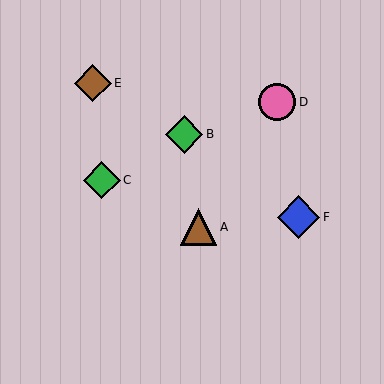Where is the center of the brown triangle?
The center of the brown triangle is at (198, 227).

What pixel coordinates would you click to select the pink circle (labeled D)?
Click at (277, 102) to select the pink circle D.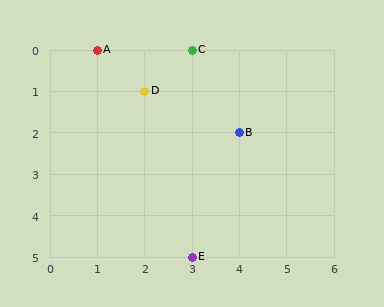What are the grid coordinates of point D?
Point D is at grid coordinates (2, 1).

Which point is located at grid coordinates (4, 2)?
Point B is at (4, 2).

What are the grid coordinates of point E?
Point E is at grid coordinates (3, 5).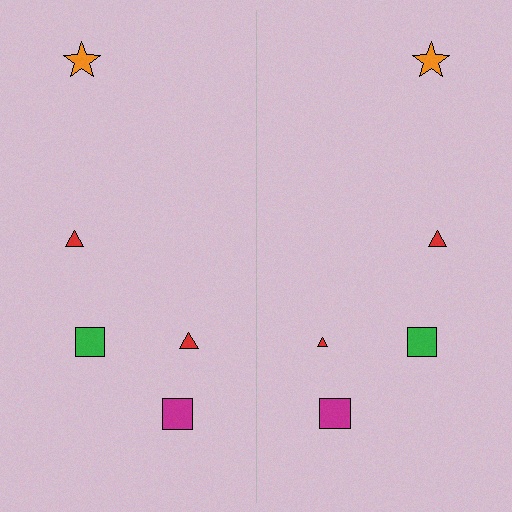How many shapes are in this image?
There are 10 shapes in this image.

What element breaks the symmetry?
The red triangle on the right side has a different size than its mirror counterpart.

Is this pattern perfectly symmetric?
No, the pattern is not perfectly symmetric. The red triangle on the right side has a different size than its mirror counterpart.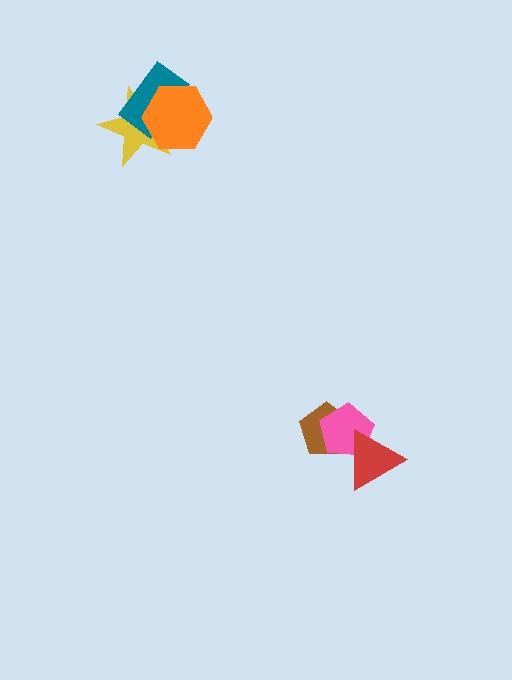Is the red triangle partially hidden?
No, no other shape covers it.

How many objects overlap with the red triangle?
2 objects overlap with the red triangle.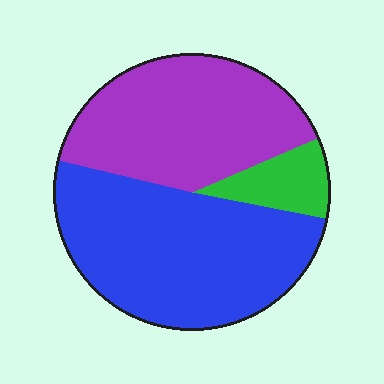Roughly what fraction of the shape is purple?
Purple covers 40% of the shape.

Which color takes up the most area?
Blue, at roughly 50%.